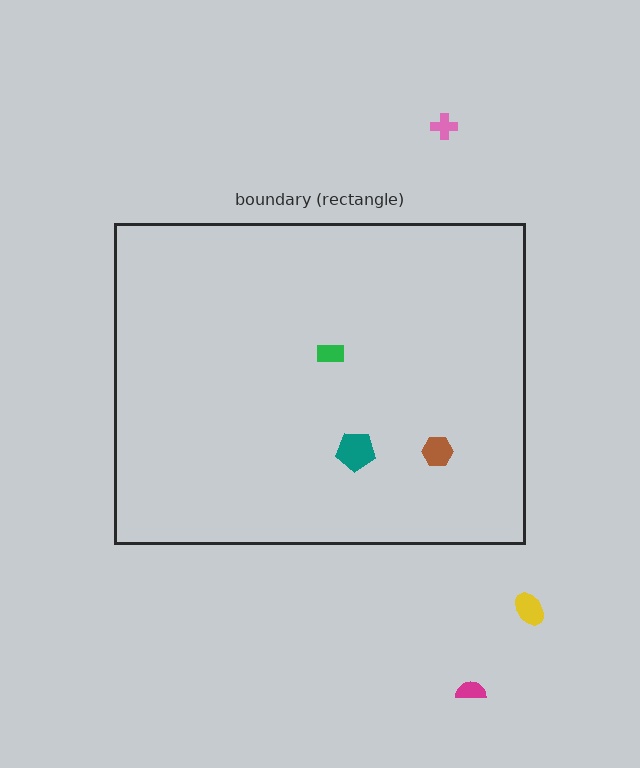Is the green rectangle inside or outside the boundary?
Inside.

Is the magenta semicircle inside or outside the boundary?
Outside.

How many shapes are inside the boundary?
3 inside, 3 outside.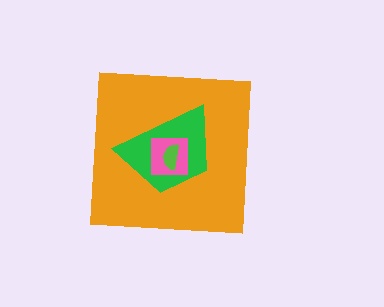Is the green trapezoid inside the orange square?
Yes.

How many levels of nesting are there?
4.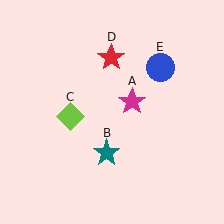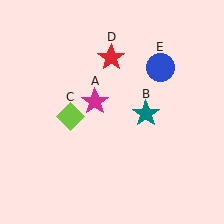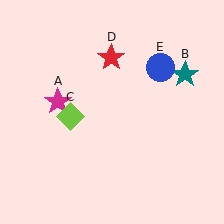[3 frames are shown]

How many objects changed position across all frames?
2 objects changed position: magenta star (object A), teal star (object B).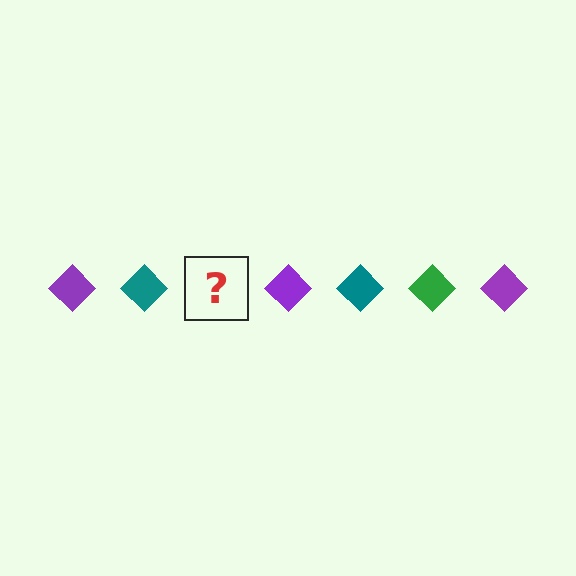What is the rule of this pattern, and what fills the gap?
The rule is that the pattern cycles through purple, teal, green diamonds. The gap should be filled with a green diamond.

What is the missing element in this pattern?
The missing element is a green diamond.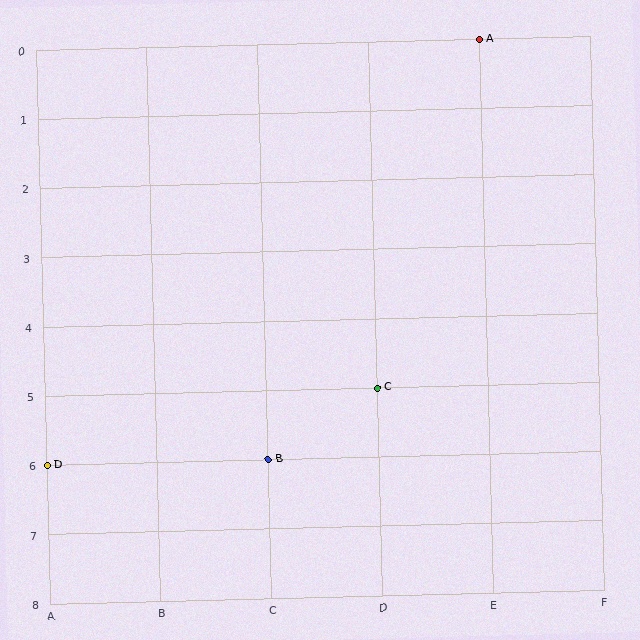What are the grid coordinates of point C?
Point C is at grid coordinates (D, 5).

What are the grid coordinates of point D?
Point D is at grid coordinates (A, 6).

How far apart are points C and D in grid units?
Points C and D are 3 columns and 1 row apart (about 3.2 grid units diagonally).